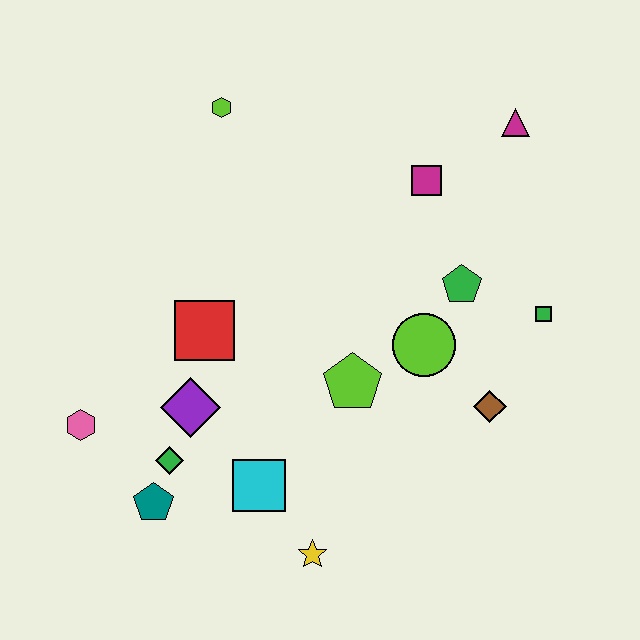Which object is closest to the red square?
The purple diamond is closest to the red square.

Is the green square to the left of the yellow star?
No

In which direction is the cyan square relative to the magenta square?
The cyan square is below the magenta square.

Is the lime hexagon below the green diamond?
No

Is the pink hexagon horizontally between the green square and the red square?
No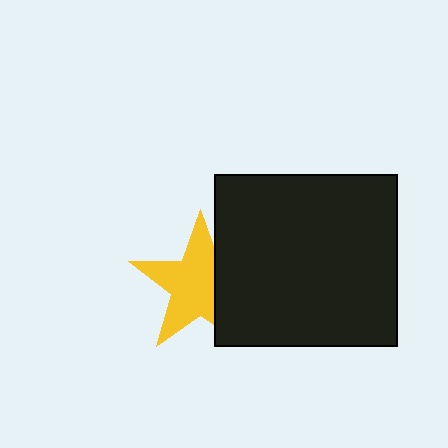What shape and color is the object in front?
The object in front is a black rectangle.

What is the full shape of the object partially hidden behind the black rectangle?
The partially hidden object is a yellow star.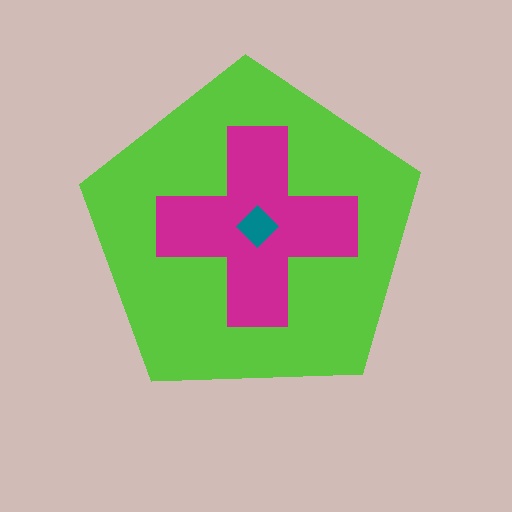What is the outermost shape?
The lime pentagon.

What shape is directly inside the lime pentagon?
The magenta cross.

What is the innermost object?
The teal diamond.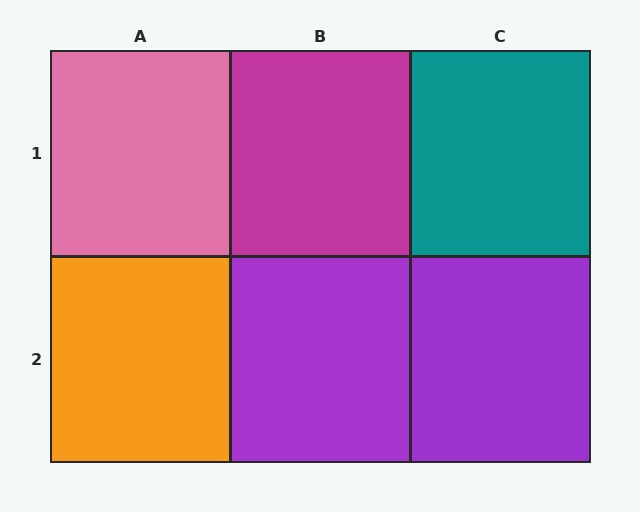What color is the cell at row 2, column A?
Orange.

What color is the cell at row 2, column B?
Purple.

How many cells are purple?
2 cells are purple.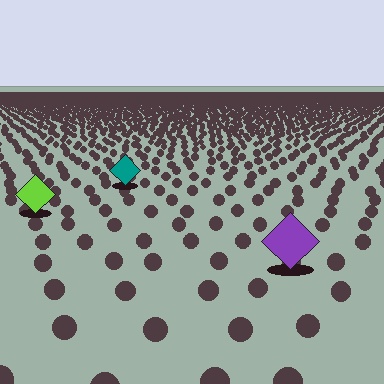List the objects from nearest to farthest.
From nearest to farthest: the purple diamond, the lime diamond, the teal diamond.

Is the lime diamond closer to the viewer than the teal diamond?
Yes. The lime diamond is closer — you can tell from the texture gradient: the ground texture is coarser near it.